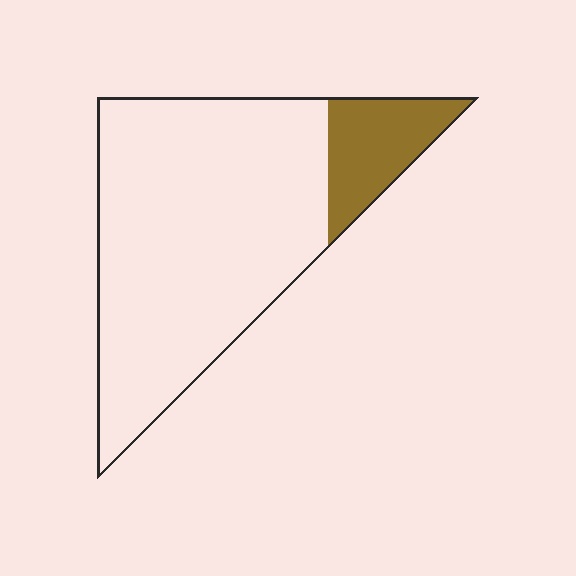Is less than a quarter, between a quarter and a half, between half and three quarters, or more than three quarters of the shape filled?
Less than a quarter.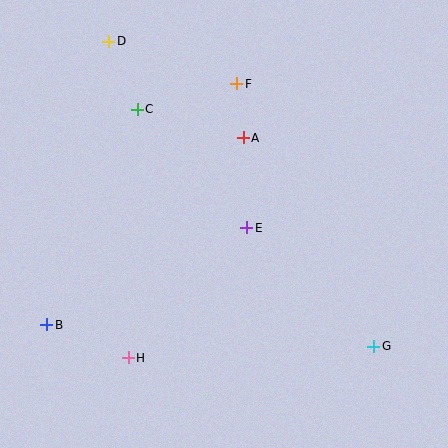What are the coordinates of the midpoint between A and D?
The midpoint between A and D is at (176, 89).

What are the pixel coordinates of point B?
Point B is at (47, 325).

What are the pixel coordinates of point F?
Point F is at (237, 84).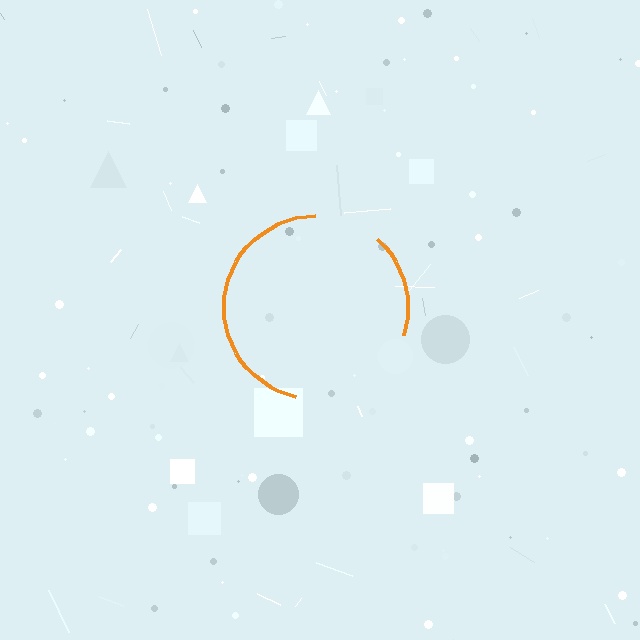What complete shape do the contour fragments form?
The contour fragments form a circle.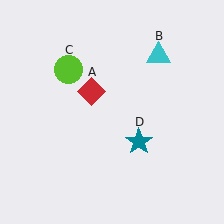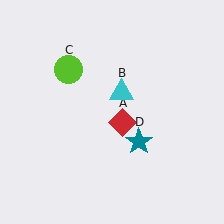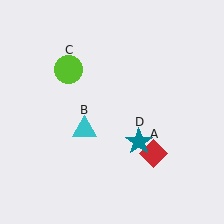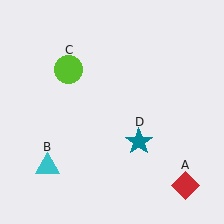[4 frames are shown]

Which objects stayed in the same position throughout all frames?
Lime circle (object C) and teal star (object D) remained stationary.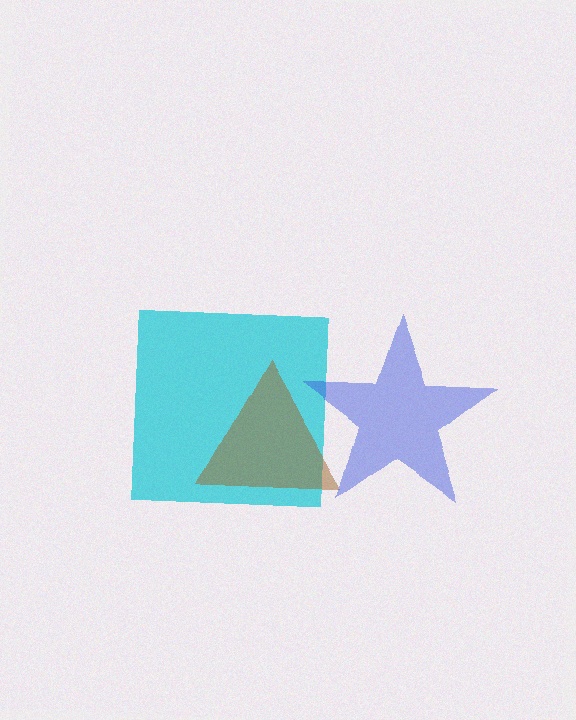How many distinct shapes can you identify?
There are 3 distinct shapes: a cyan square, a brown triangle, a blue star.